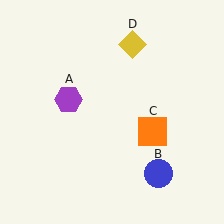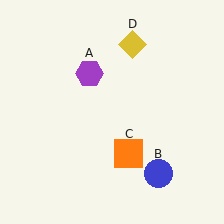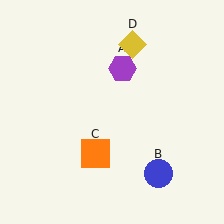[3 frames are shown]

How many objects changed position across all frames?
2 objects changed position: purple hexagon (object A), orange square (object C).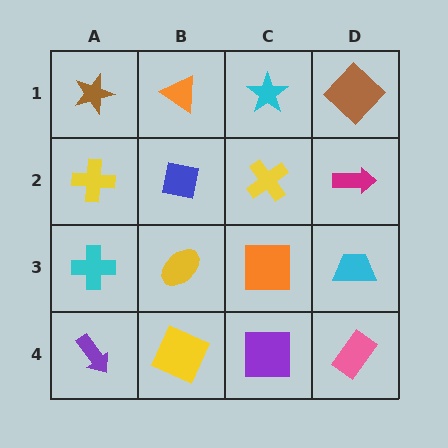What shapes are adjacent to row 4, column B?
A yellow ellipse (row 3, column B), a purple arrow (row 4, column A), a purple square (row 4, column C).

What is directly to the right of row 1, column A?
An orange triangle.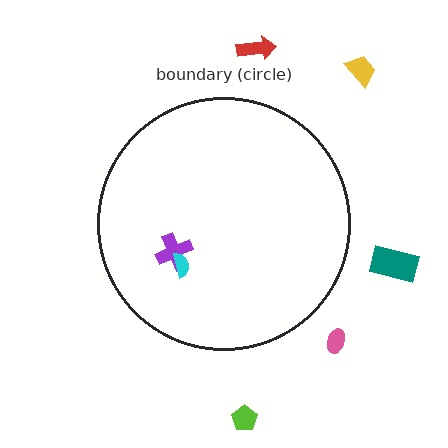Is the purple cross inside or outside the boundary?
Inside.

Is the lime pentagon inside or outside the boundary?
Outside.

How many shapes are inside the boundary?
2 inside, 5 outside.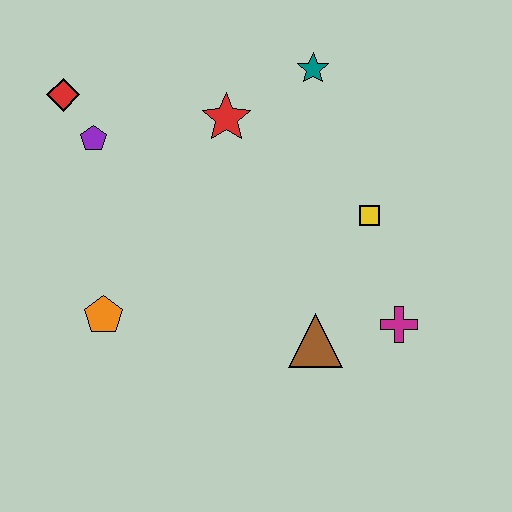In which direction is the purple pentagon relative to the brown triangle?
The purple pentagon is to the left of the brown triangle.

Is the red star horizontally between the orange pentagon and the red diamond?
No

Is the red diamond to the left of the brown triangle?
Yes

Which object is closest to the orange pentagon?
The purple pentagon is closest to the orange pentagon.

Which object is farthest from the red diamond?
The magenta cross is farthest from the red diamond.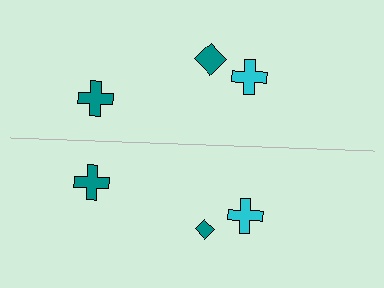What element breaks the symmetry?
The teal diamond on the bottom side has a different size than its mirror counterpart.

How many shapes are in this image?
There are 6 shapes in this image.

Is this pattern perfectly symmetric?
No, the pattern is not perfectly symmetric. The teal diamond on the bottom side has a different size than its mirror counterpart.